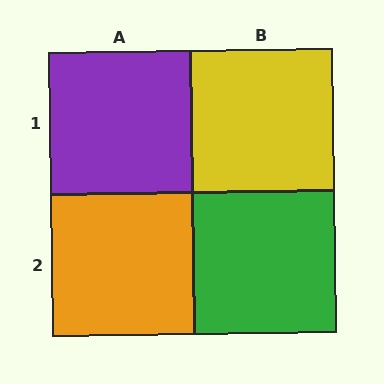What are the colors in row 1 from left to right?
Purple, yellow.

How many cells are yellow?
1 cell is yellow.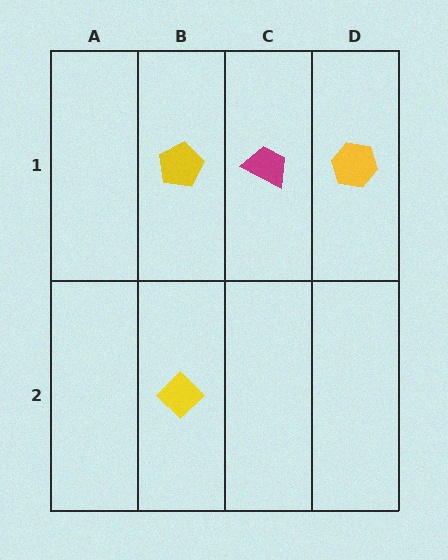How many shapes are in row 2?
1 shape.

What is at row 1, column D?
A yellow hexagon.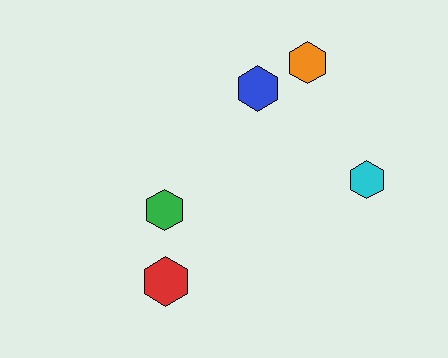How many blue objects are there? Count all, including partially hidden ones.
There is 1 blue object.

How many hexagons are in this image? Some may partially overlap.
There are 5 hexagons.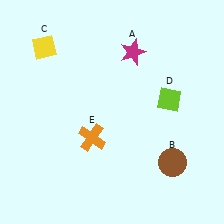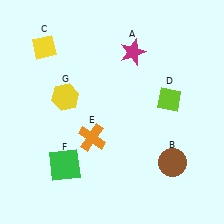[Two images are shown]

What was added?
A green square (F), a yellow hexagon (G) were added in Image 2.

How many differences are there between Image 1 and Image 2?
There are 2 differences between the two images.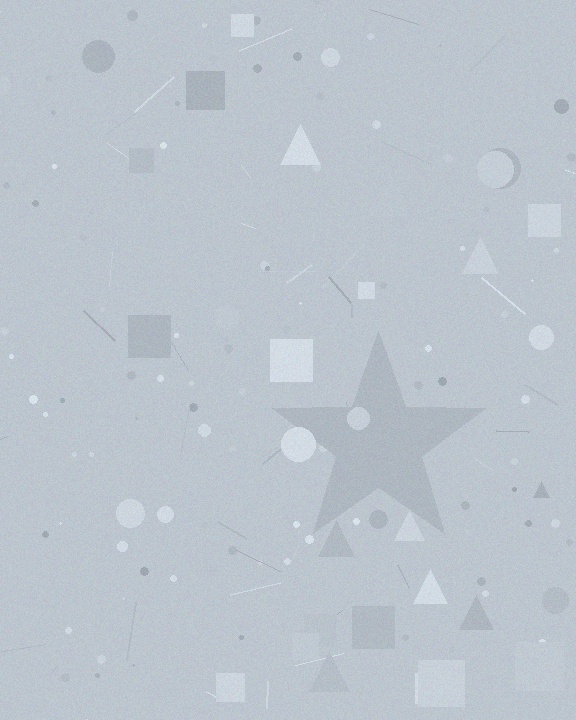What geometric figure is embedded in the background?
A star is embedded in the background.